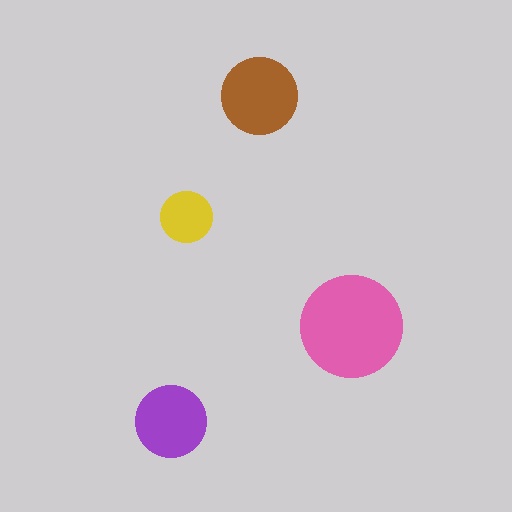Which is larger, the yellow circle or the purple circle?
The purple one.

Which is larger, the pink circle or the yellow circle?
The pink one.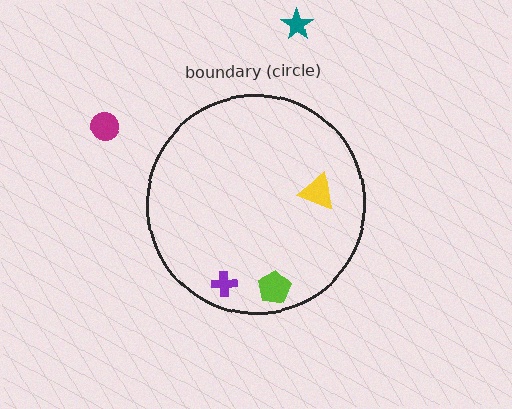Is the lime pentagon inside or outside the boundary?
Inside.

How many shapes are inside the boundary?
3 inside, 2 outside.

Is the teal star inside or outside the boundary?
Outside.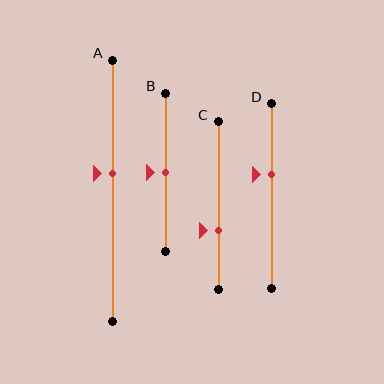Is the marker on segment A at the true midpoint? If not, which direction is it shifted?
No, the marker on segment A is shifted upward by about 7% of the segment length.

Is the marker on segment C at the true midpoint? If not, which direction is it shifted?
No, the marker on segment C is shifted downward by about 15% of the segment length.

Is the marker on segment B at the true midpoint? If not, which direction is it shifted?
Yes, the marker on segment B is at the true midpoint.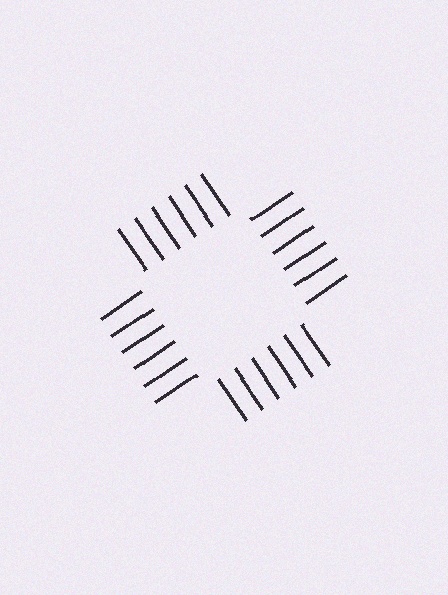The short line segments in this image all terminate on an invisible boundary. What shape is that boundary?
An illusory square — the line segments terminate on its edges but no continuous stroke is drawn.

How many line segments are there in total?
24 — 6 along each of the 4 edges.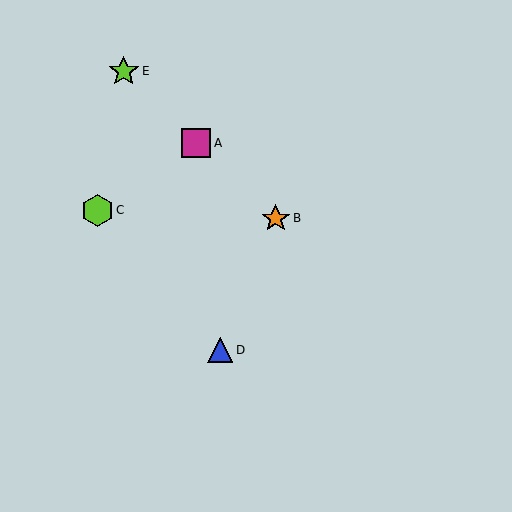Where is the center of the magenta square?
The center of the magenta square is at (196, 143).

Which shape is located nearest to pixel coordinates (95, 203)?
The lime hexagon (labeled C) at (98, 210) is nearest to that location.